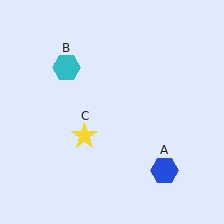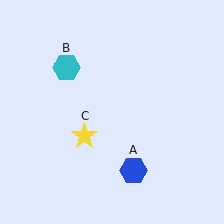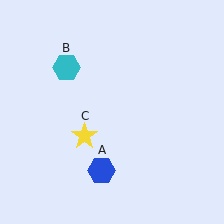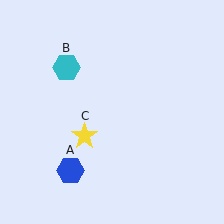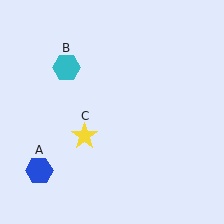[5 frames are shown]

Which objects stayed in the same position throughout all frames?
Cyan hexagon (object B) and yellow star (object C) remained stationary.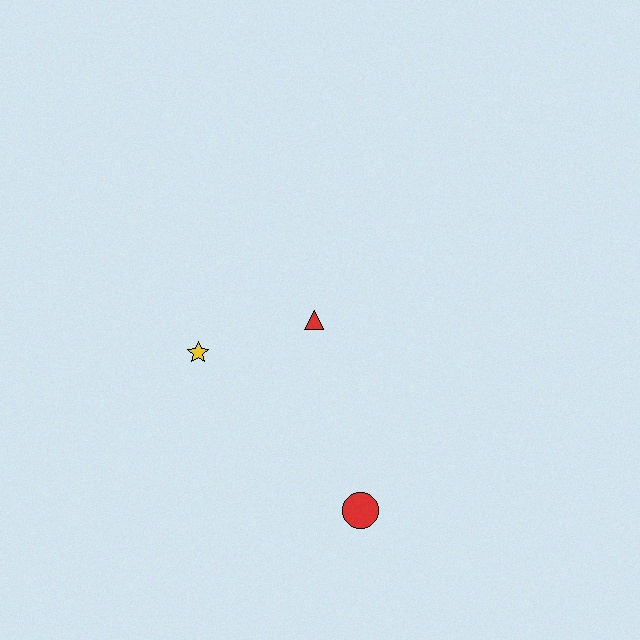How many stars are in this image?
There is 1 star.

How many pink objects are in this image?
There are no pink objects.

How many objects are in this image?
There are 3 objects.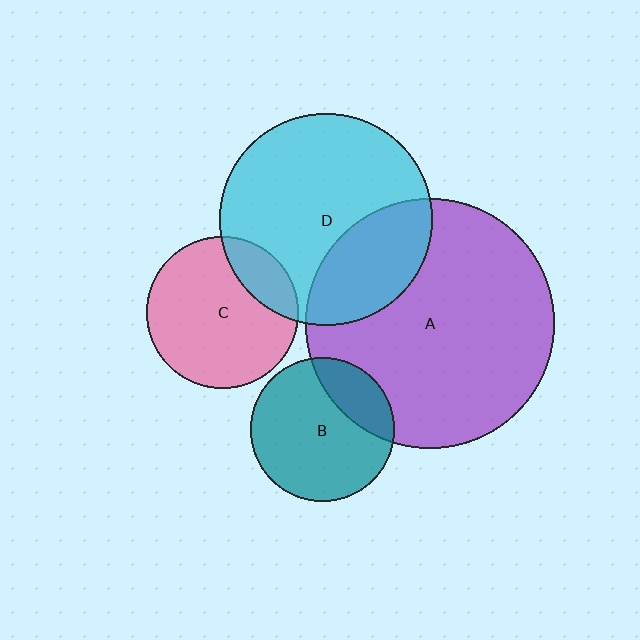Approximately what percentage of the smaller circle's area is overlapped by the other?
Approximately 25%.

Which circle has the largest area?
Circle A (purple).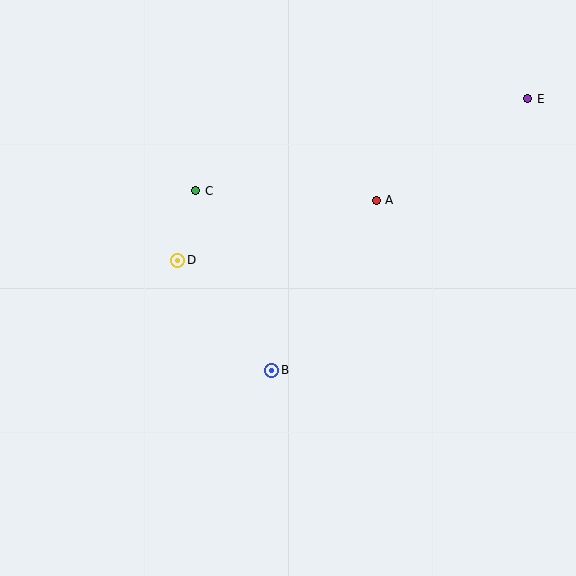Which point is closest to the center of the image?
Point B at (272, 370) is closest to the center.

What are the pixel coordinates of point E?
Point E is at (528, 99).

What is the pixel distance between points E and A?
The distance between E and A is 182 pixels.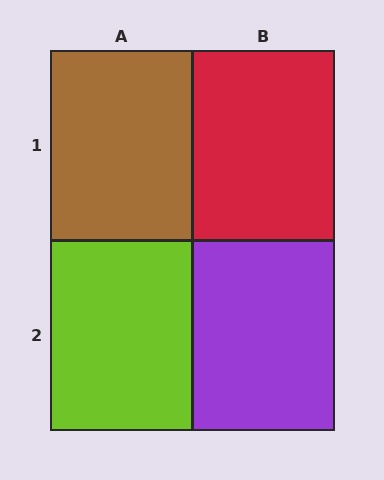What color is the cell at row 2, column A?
Lime.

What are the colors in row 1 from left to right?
Brown, red.